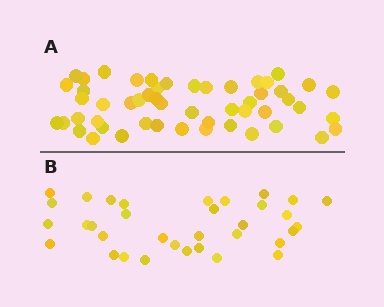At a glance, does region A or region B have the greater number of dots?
Region A (the top region) has more dots.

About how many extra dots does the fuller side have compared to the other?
Region A has approximately 20 more dots than region B.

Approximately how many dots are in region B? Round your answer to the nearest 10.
About 30 dots. (The exact count is 34, which rounds to 30.)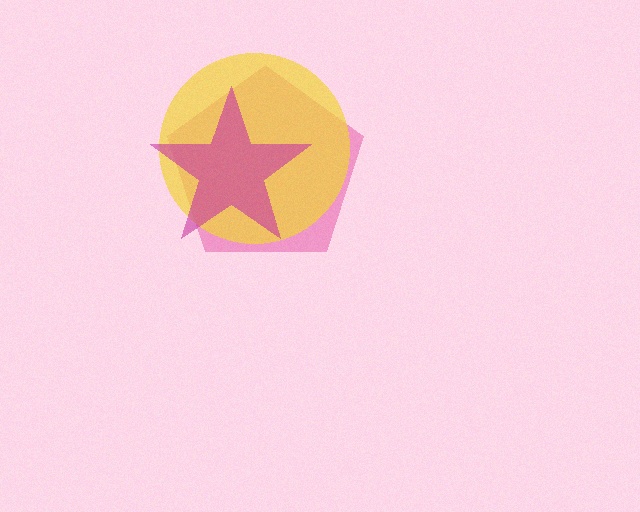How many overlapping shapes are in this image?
There are 3 overlapping shapes in the image.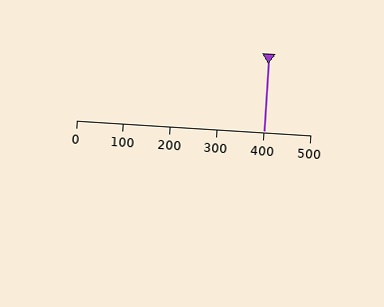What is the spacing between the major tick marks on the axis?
The major ticks are spaced 100 apart.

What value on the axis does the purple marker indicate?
The marker indicates approximately 400.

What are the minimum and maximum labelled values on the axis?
The axis runs from 0 to 500.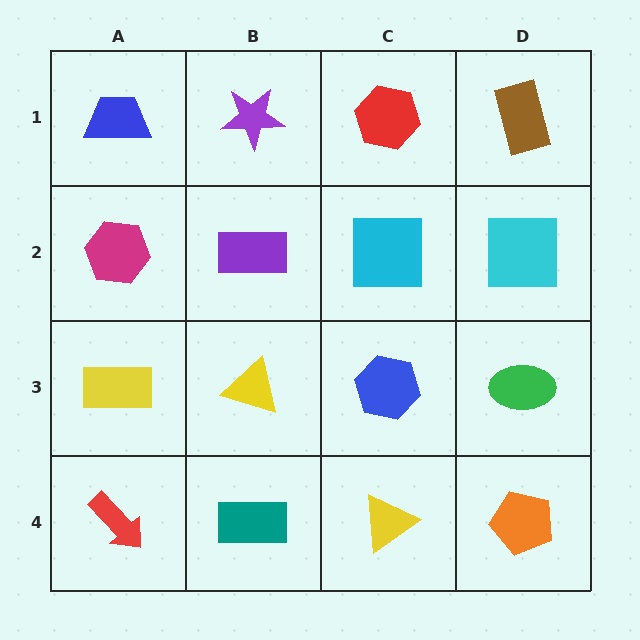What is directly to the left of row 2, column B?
A magenta hexagon.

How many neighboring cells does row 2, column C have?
4.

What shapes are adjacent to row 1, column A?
A magenta hexagon (row 2, column A), a purple star (row 1, column B).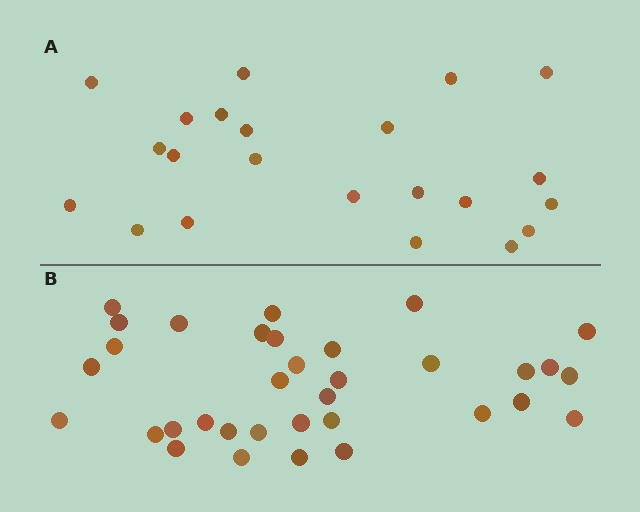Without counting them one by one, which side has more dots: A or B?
Region B (the bottom region) has more dots.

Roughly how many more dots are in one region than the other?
Region B has roughly 12 or so more dots than region A.